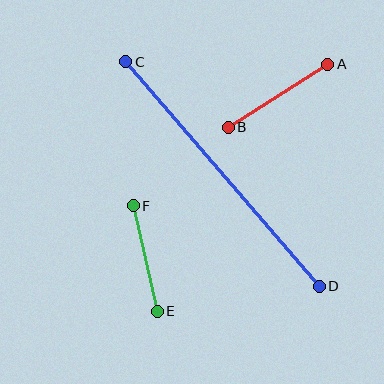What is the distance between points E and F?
The distance is approximately 108 pixels.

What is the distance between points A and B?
The distance is approximately 118 pixels.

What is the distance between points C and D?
The distance is approximately 296 pixels.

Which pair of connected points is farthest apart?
Points C and D are farthest apart.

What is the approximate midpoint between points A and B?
The midpoint is at approximately (278, 96) pixels.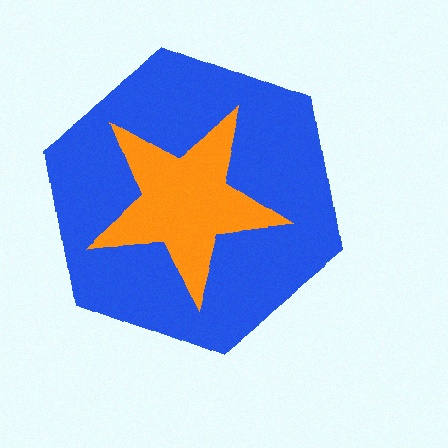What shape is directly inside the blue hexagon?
The orange star.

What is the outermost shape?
The blue hexagon.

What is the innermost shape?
The orange star.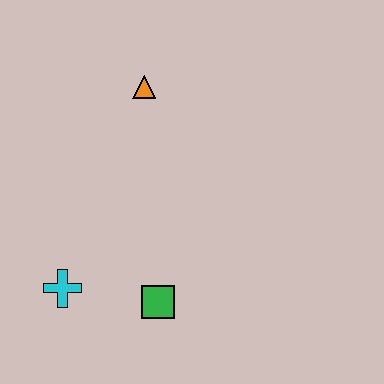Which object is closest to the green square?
The cyan cross is closest to the green square.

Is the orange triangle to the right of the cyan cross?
Yes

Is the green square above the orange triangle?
No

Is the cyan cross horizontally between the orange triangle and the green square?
No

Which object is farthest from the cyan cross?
The orange triangle is farthest from the cyan cross.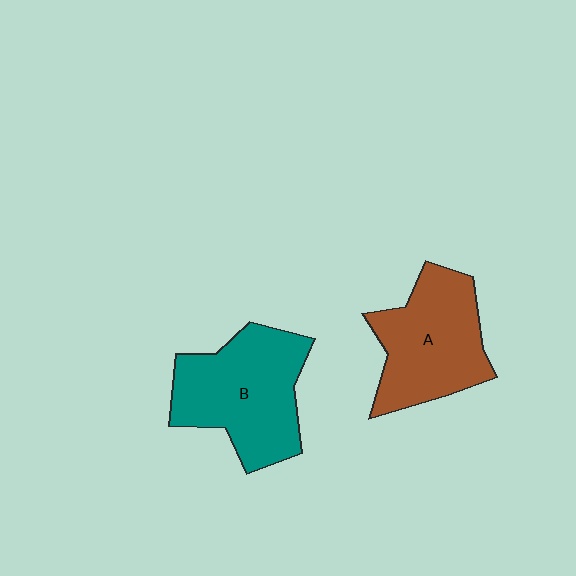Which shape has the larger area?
Shape B (teal).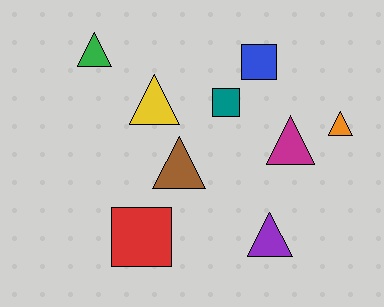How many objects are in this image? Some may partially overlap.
There are 9 objects.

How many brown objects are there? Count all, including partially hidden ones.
There is 1 brown object.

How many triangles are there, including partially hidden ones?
There are 6 triangles.